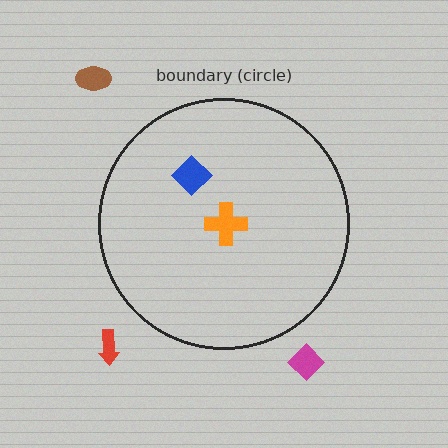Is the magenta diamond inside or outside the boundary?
Outside.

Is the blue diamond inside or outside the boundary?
Inside.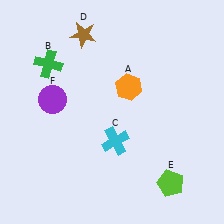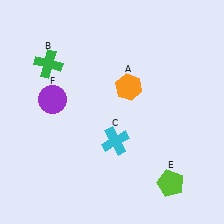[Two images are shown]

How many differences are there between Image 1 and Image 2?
There is 1 difference between the two images.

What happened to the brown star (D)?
The brown star (D) was removed in Image 2. It was in the top-left area of Image 1.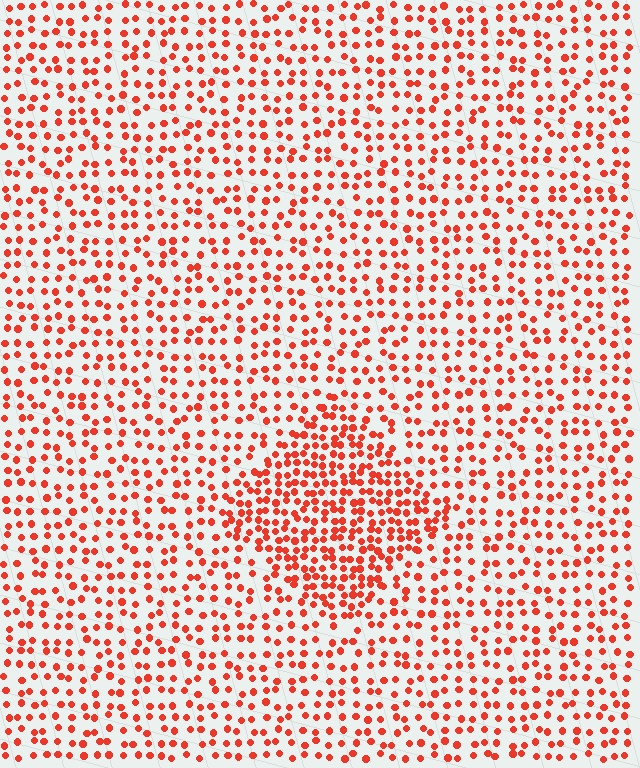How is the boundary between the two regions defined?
The boundary is defined by a change in element density (approximately 1.9x ratio). All elements are the same color, size, and shape.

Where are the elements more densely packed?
The elements are more densely packed inside the diamond boundary.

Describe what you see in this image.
The image contains small red elements arranged at two different densities. A diamond-shaped region is visible where the elements are more densely packed than the surrounding area.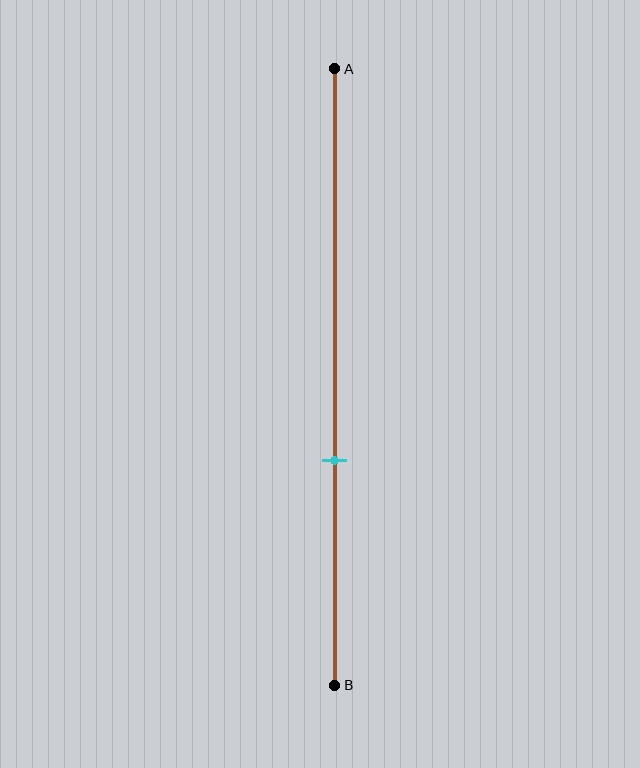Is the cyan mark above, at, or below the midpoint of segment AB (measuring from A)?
The cyan mark is below the midpoint of segment AB.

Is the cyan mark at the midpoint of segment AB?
No, the mark is at about 65% from A, not at the 50% midpoint.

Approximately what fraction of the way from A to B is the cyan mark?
The cyan mark is approximately 65% of the way from A to B.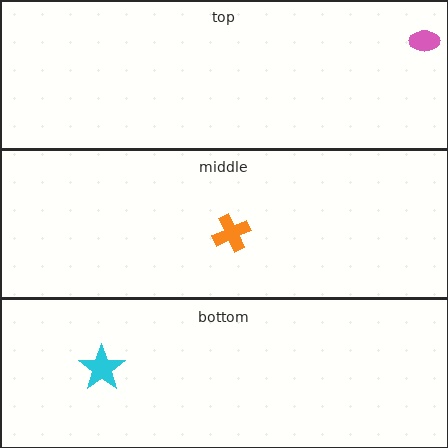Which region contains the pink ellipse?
The top region.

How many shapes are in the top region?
1.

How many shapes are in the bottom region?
1.